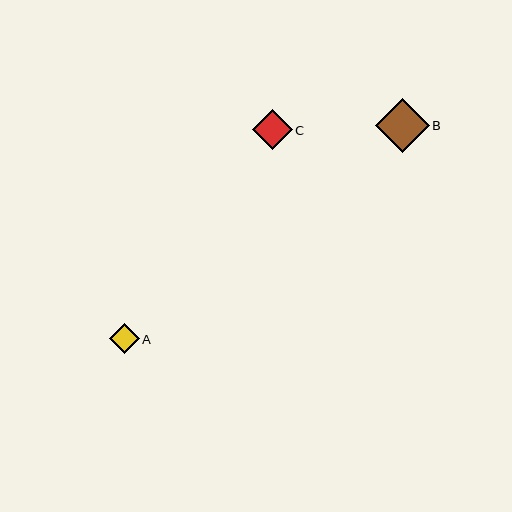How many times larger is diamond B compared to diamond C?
Diamond B is approximately 1.4 times the size of diamond C.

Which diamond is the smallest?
Diamond A is the smallest with a size of approximately 30 pixels.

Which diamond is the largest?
Diamond B is the largest with a size of approximately 54 pixels.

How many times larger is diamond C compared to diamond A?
Diamond C is approximately 1.3 times the size of diamond A.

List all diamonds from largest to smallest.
From largest to smallest: B, C, A.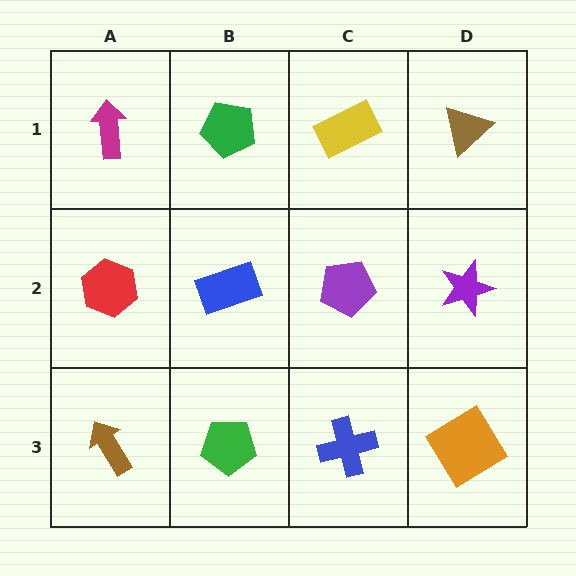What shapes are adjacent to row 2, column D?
A brown triangle (row 1, column D), an orange diamond (row 3, column D), a purple pentagon (row 2, column C).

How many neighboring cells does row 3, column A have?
2.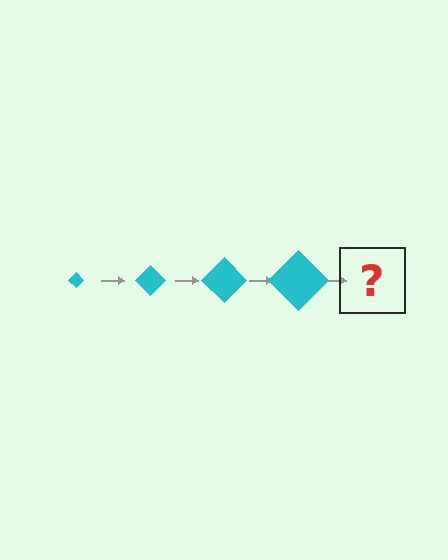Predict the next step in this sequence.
The next step is a cyan diamond, larger than the previous one.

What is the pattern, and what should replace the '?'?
The pattern is that the diamond gets progressively larger each step. The '?' should be a cyan diamond, larger than the previous one.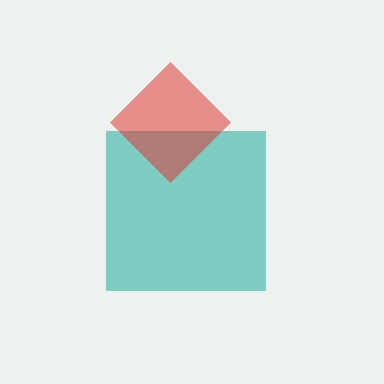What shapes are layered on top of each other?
The layered shapes are: a teal square, a red diamond.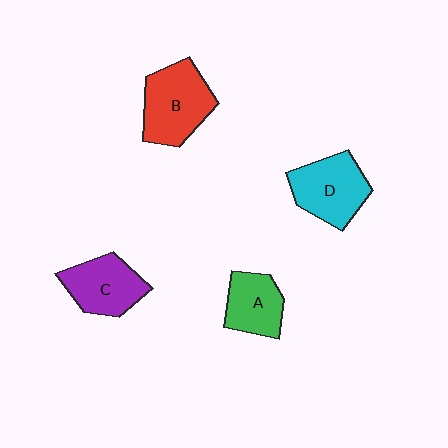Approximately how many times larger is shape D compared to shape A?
Approximately 1.3 times.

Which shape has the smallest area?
Shape A (green).